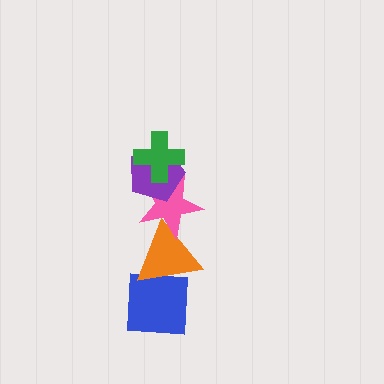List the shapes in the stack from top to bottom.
From top to bottom: the green cross, the purple pentagon, the pink star, the orange triangle, the blue square.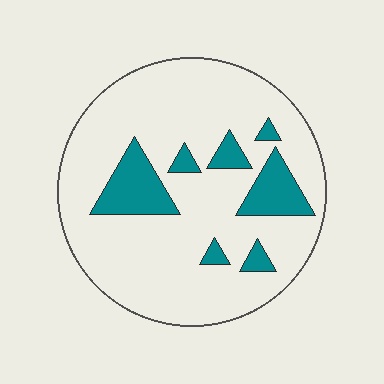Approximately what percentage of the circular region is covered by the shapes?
Approximately 15%.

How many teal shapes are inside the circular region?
7.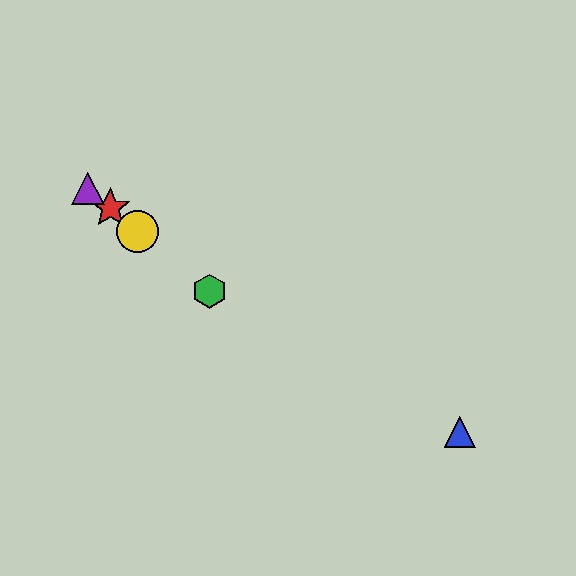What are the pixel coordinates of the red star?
The red star is at (110, 208).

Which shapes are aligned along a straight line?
The red star, the green hexagon, the yellow circle, the purple triangle are aligned along a straight line.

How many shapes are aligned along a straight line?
4 shapes (the red star, the green hexagon, the yellow circle, the purple triangle) are aligned along a straight line.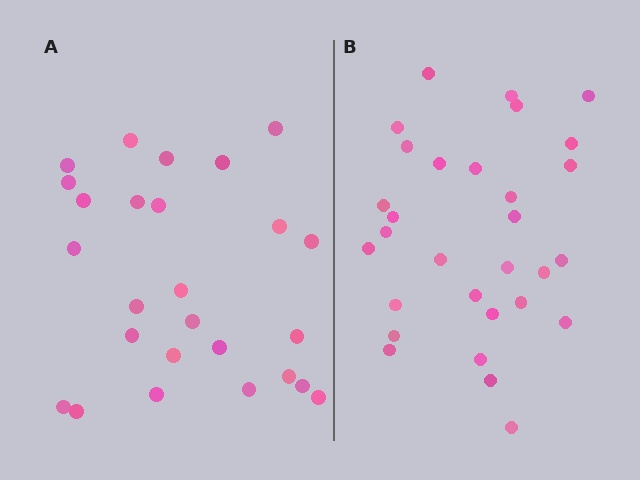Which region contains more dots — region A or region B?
Region B (the right region) has more dots.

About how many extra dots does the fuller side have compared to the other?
Region B has about 4 more dots than region A.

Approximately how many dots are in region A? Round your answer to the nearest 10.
About 30 dots. (The exact count is 26, which rounds to 30.)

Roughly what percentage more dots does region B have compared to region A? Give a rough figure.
About 15% more.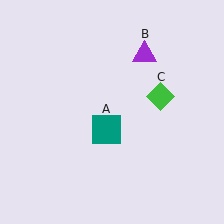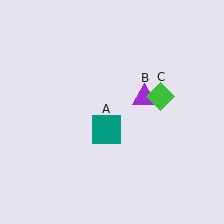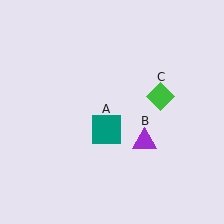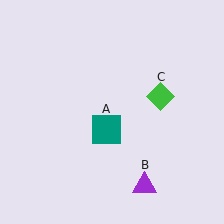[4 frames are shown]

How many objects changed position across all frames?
1 object changed position: purple triangle (object B).